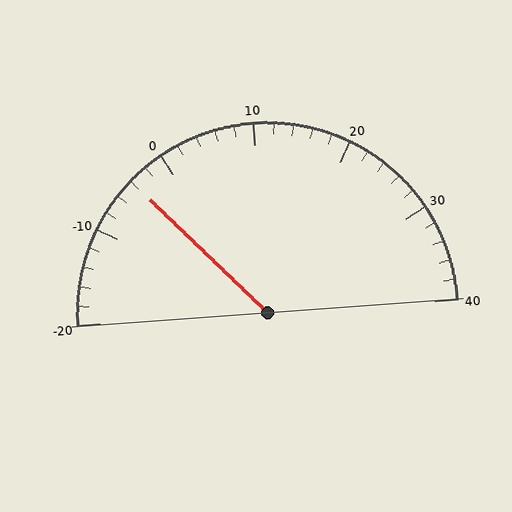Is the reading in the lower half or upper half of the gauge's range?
The reading is in the lower half of the range (-20 to 40).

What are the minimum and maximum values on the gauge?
The gauge ranges from -20 to 40.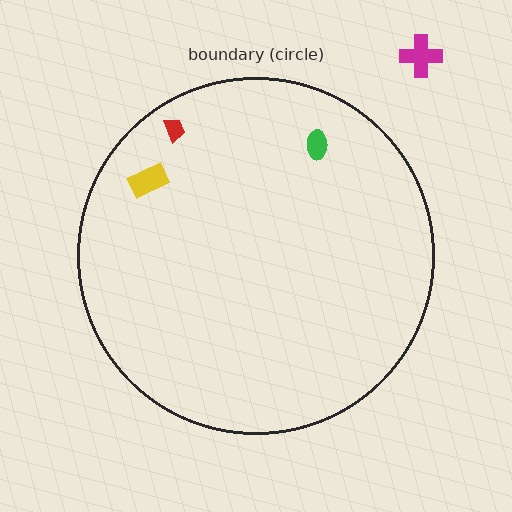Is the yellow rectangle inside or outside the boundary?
Inside.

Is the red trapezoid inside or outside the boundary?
Inside.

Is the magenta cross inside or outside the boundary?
Outside.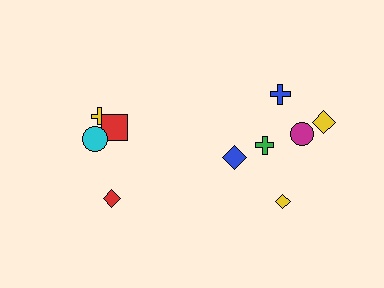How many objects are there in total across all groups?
There are 10 objects.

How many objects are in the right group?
There are 6 objects.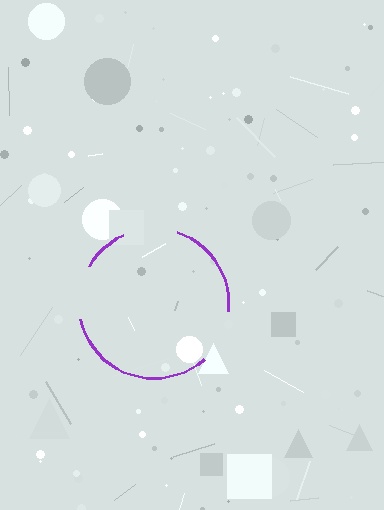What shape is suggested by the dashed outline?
The dashed outline suggests a circle.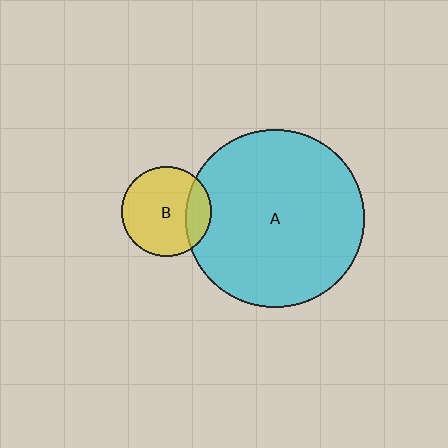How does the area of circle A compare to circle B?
Approximately 3.9 times.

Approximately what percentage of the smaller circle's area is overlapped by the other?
Approximately 20%.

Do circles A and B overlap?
Yes.